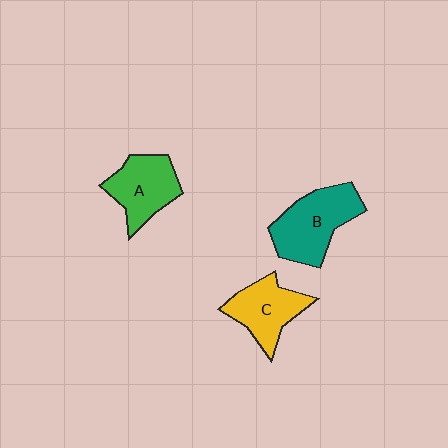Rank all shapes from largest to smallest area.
From largest to smallest: B (teal), A (green), C (yellow).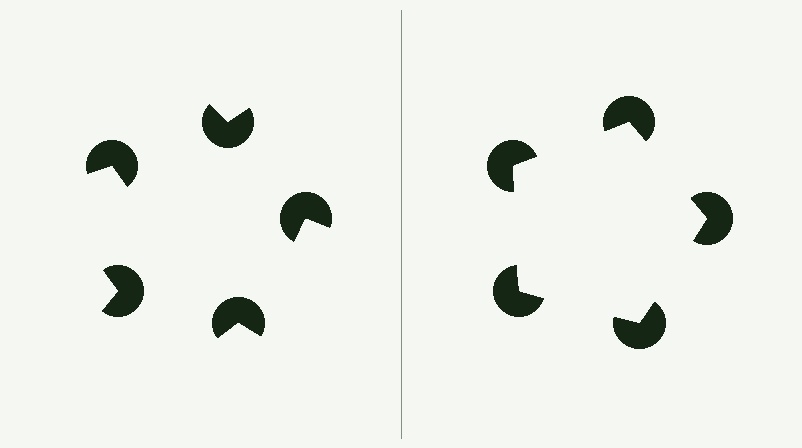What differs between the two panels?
The pac-man discs are positioned identically on both sides; only the wedge orientations differ. On the right they align to a pentagon; on the left they are misaligned.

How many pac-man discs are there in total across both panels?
10 — 5 on each side.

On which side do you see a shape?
An illusory pentagon appears on the right side. On the left side the wedge cuts are rotated, so no coherent shape forms.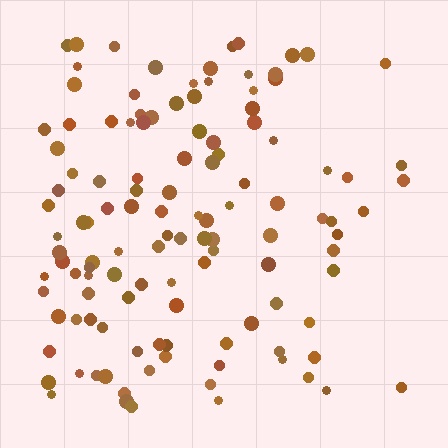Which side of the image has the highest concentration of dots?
The left.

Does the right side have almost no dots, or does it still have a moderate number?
Still a moderate number, just noticeably fewer than the left.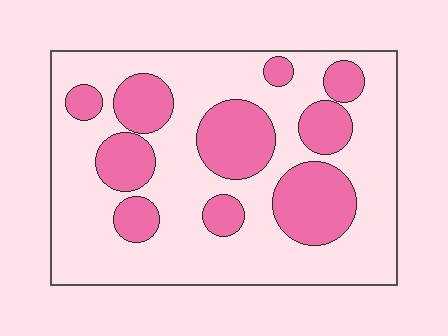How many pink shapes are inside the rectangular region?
10.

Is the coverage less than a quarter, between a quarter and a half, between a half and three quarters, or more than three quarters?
Between a quarter and a half.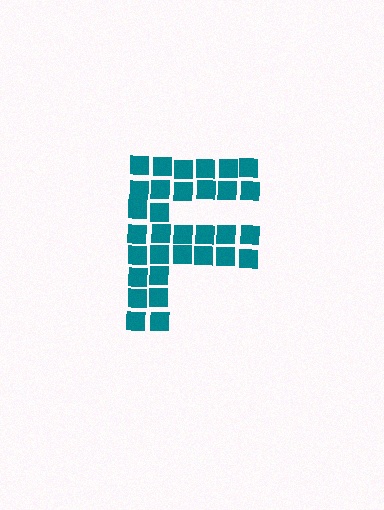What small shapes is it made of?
It is made of small squares.